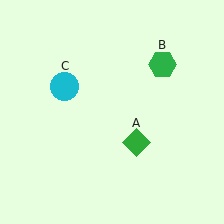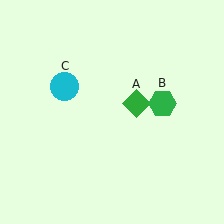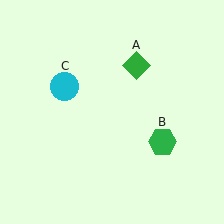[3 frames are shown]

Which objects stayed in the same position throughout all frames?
Cyan circle (object C) remained stationary.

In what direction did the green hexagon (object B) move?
The green hexagon (object B) moved down.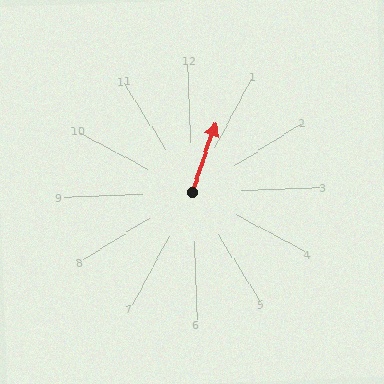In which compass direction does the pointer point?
North.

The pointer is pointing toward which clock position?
Roughly 1 o'clock.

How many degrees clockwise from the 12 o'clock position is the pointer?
Approximately 21 degrees.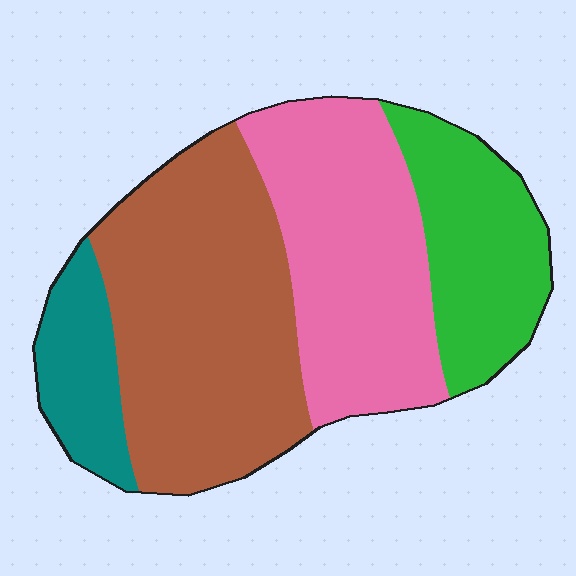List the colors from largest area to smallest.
From largest to smallest: brown, pink, green, teal.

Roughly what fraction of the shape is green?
Green covers 19% of the shape.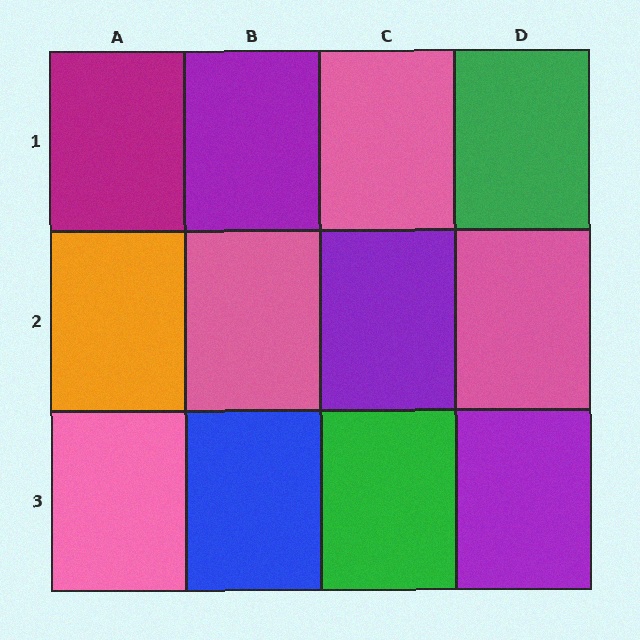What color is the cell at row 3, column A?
Pink.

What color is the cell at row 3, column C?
Green.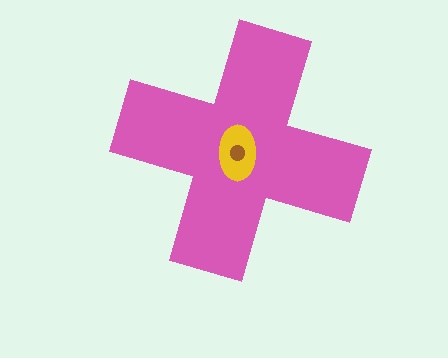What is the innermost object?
The brown circle.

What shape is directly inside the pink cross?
The yellow ellipse.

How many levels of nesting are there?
3.